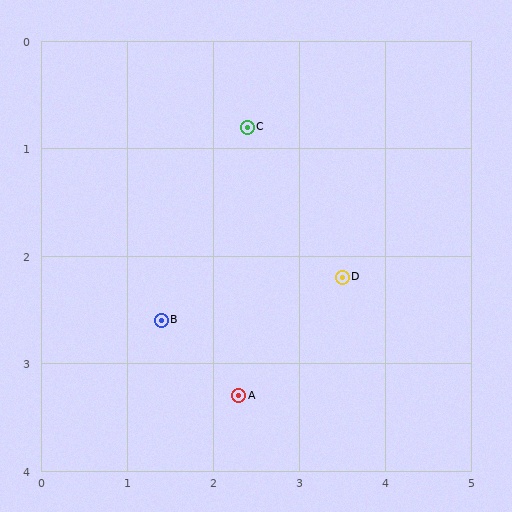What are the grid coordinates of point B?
Point B is at approximately (1.4, 2.6).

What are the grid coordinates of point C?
Point C is at approximately (2.4, 0.8).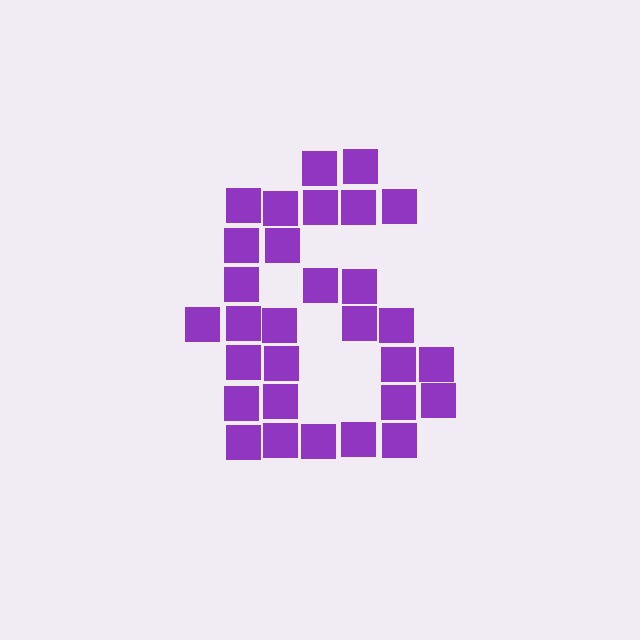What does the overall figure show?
The overall figure shows the digit 6.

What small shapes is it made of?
It is made of small squares.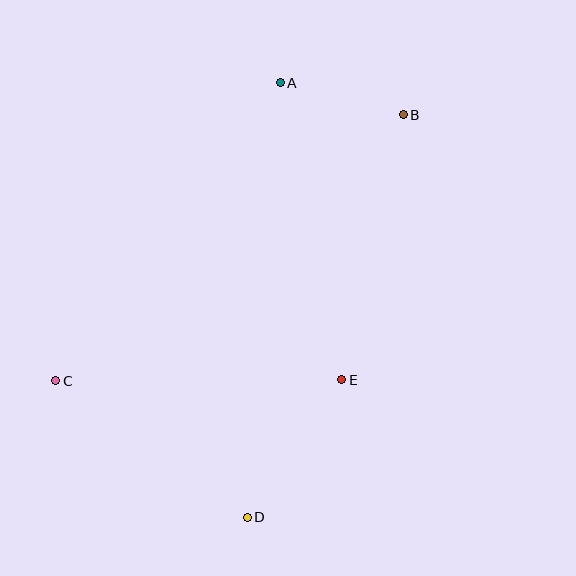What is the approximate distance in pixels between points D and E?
The distance between D and E is approximately 167 pixels.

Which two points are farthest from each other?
Points B and C are farthest from each other.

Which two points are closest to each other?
Points A and B are closest to each other.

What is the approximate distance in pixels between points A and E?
The distance between A and E is approximately 303 pixels.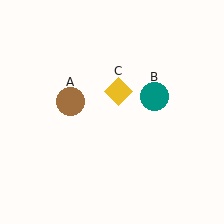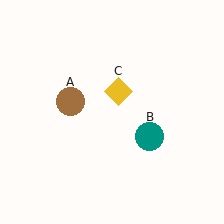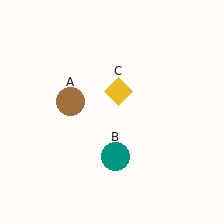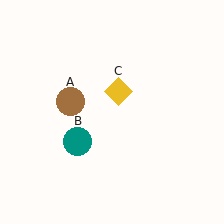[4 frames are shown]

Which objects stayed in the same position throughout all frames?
Brown circle (object A) and yellow diamond (object C) remained stationary.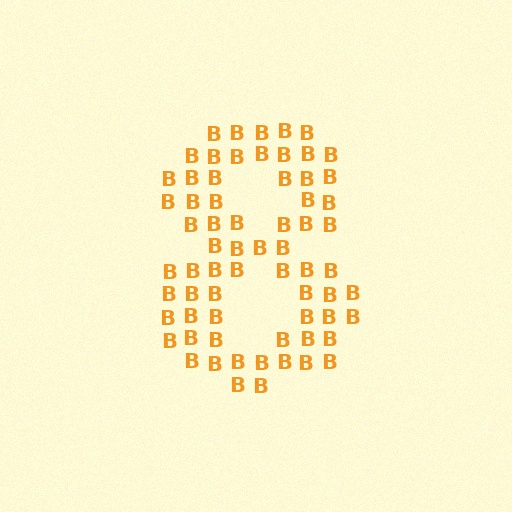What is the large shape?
The large shape is the digit 8.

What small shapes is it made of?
It is made of small letter B's.